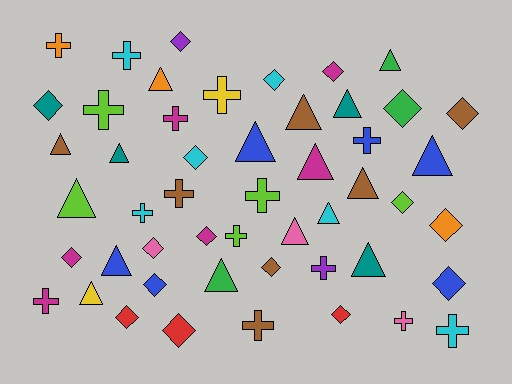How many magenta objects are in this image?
There are 6 magenta objects.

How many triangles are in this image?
There are 17 triangles.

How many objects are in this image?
There are 50 objects.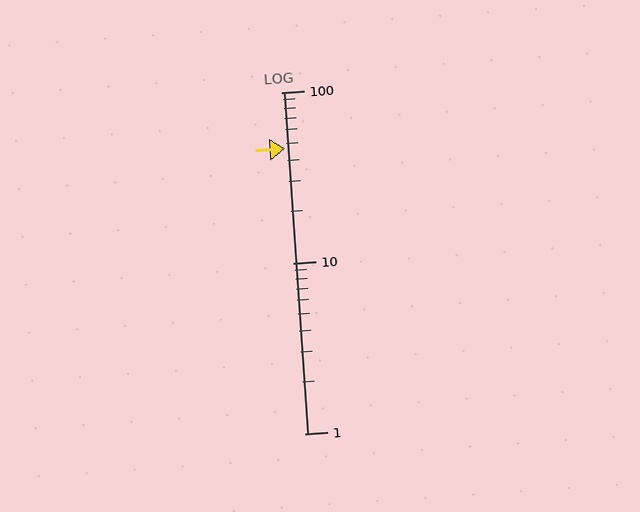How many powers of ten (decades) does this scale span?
The scale spans 2 decades, from 1 to 100.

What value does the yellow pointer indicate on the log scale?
The pointer indicates approximately 47.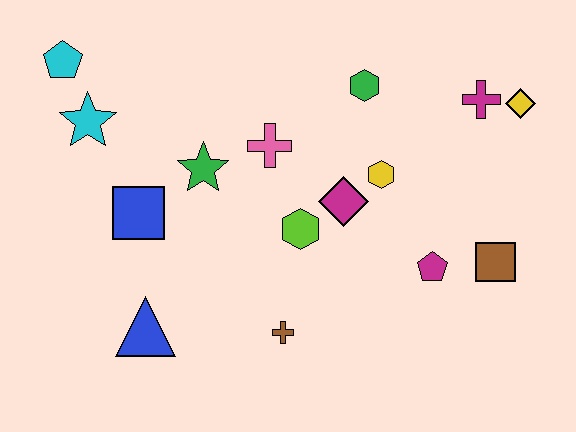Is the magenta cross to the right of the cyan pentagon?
Yes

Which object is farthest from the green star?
The yellow diamond is farthest from the green star.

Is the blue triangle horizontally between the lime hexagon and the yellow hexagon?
No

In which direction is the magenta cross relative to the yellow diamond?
The magenta cross is to the left of the yellow diamond.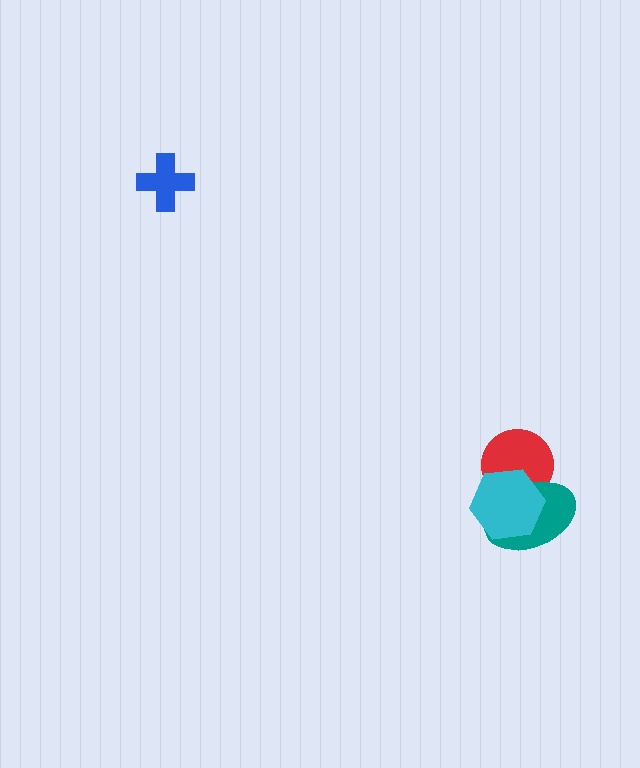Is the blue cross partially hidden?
No, no other shape covers it.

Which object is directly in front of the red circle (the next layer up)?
The teal ellipse is directly in front of the red circle.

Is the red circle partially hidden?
Yes, it is partially covered by another shape.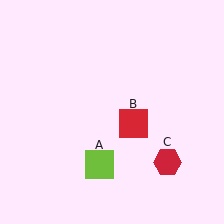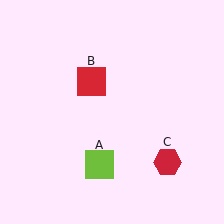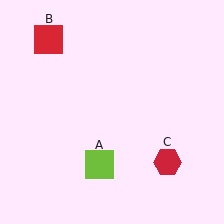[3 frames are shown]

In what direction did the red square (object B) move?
The red square (object B) moved up and to the left.